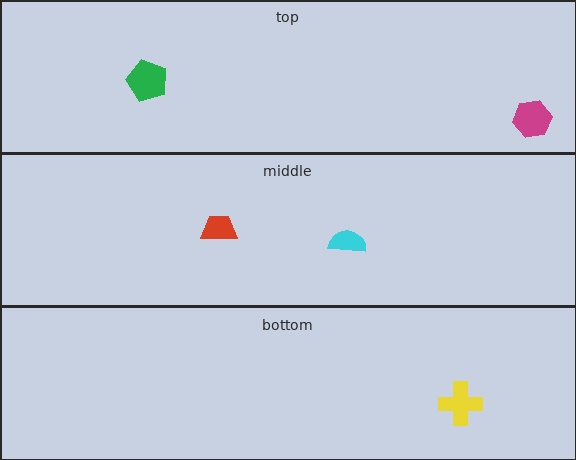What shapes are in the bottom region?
The yellow cross.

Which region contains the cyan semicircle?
The middle region.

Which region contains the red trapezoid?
The middle region.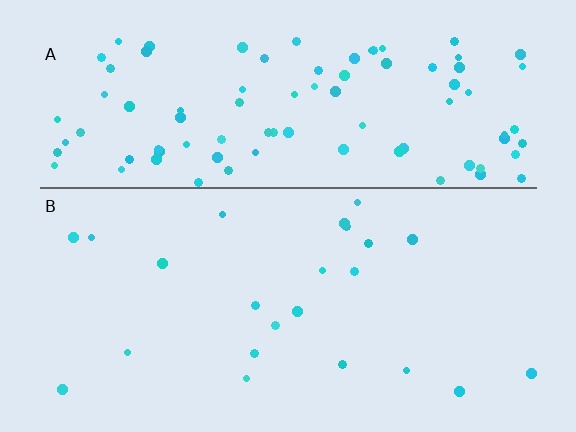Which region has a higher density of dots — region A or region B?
A (the top).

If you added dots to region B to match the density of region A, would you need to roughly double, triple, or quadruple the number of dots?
Approximately quadruple.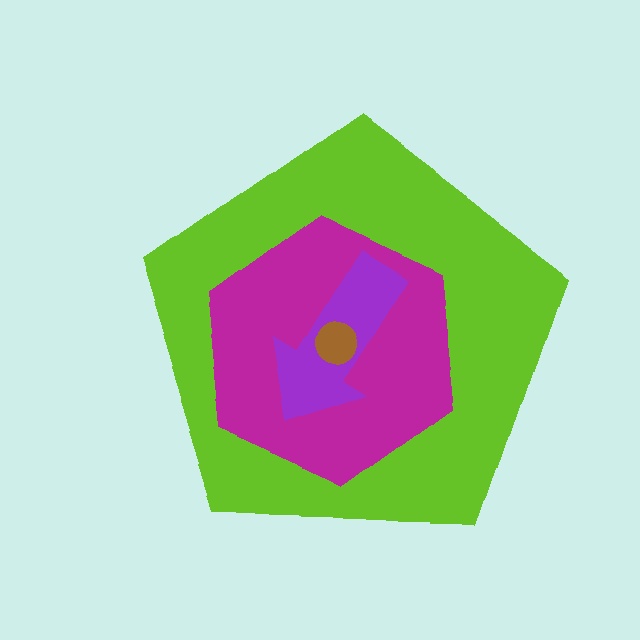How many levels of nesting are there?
4.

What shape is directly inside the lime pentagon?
The magenta hexagon.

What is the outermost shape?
The lime pentagon.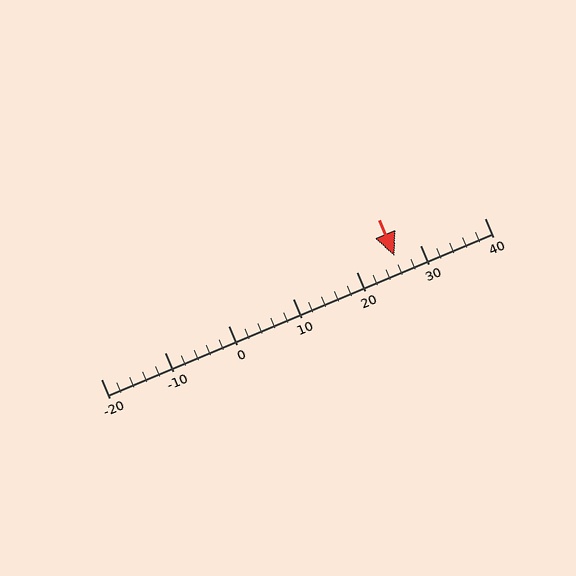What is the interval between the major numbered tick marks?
The major tick marks are spaced 10 units apart.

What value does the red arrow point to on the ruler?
The red arrow points to approximately 26.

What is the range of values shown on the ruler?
The ruler shows values from -20 to 40.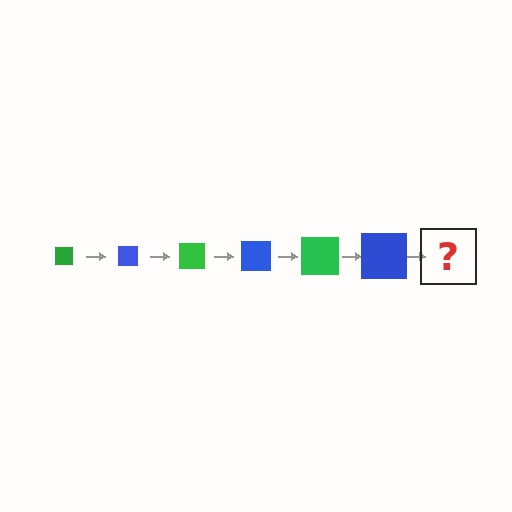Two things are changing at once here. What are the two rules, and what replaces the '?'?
The two rules are that the square grows larger each step and the color cycles through green and blue. The '?' should be a green square, larger than the previous one.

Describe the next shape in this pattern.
It should be a green square, larger than the previous one.